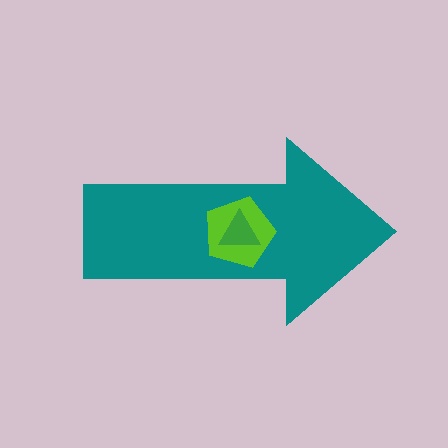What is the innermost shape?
The green triangle.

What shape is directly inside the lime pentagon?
The green triangle.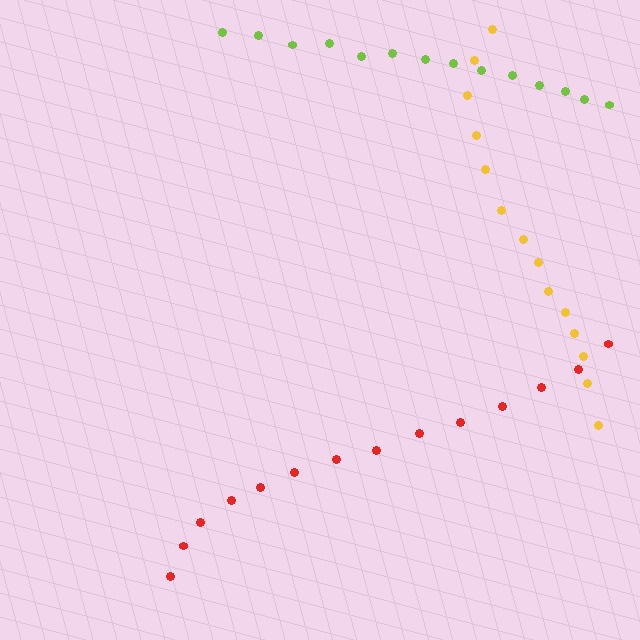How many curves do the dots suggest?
There are 3 distinct paths.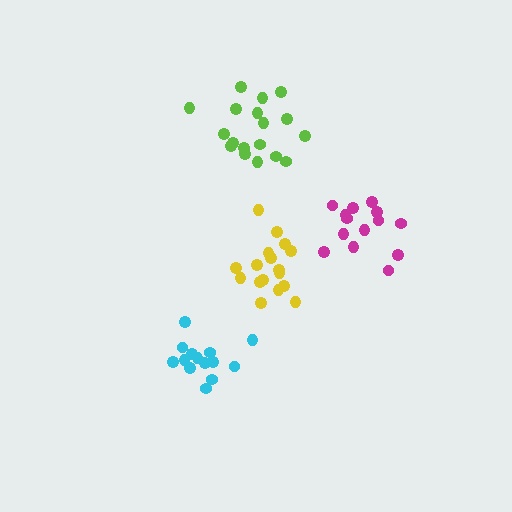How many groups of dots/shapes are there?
There are 4 groups.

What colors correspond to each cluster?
The clusters are colored: yellow, magenta, lime, cyan.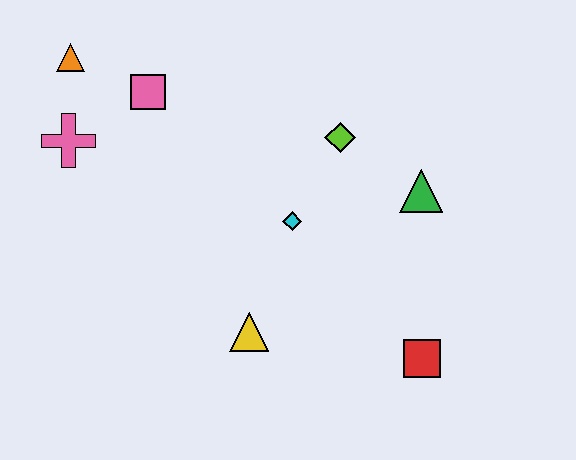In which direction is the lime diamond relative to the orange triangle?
The lime diamond is to the right of the orange triangle.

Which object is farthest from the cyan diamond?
The orange triangle is farthest from the cyan diamond.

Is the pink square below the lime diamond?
No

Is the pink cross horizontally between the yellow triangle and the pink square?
No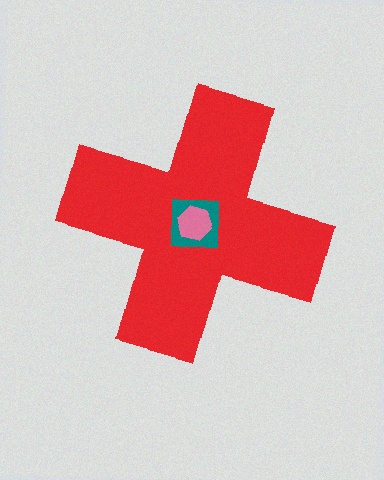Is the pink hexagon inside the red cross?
Yes.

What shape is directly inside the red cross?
The teal square.